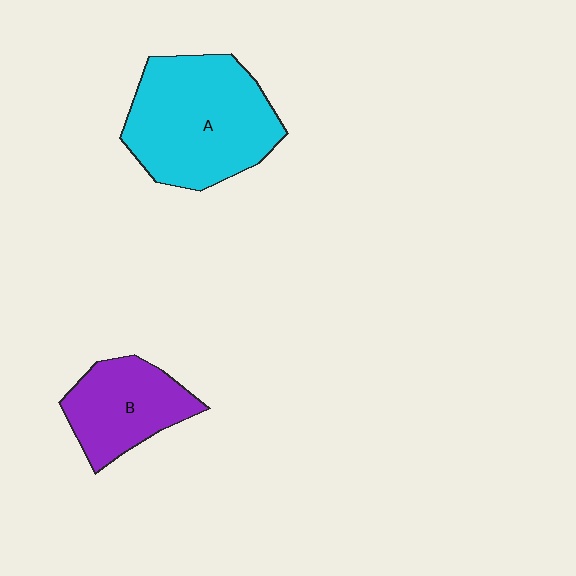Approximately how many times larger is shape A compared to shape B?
Approximately 1.7 times.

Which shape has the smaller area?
Shape B (purple).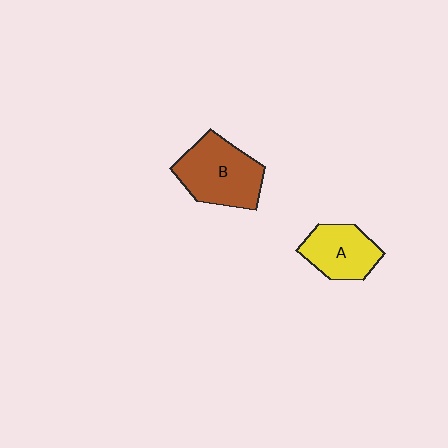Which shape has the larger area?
Shape B (brown).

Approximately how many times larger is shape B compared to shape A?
Approximately 1.4 times.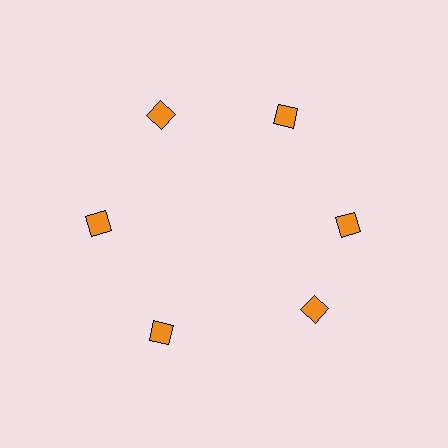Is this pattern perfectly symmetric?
No. The 6 orange diamonds are arranged in a ring, but one element near the 5 o'clock position is rotated out of alignment along the ring, breaking the 6-fold rotational symmetry.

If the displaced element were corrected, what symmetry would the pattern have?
It would have 6-fold rotational symmetry — the pattern would map onto itself every 60 degrees.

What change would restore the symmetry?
The symmetry would be restored by rotating it back into even spacing with its neighbors so that all 6 diamonds sit at equal angles and equal distance from the center.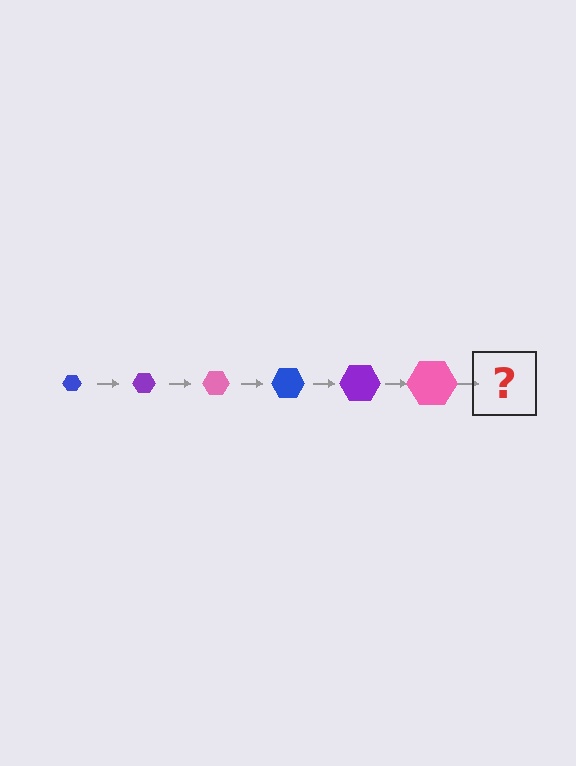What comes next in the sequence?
The next element should be a blue hexagon, larger than the previous one.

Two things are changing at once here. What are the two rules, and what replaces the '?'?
The two rules are that the hexagon grows larger each step and the color cycles through blue, purple, and pink. The '?' should be a blue hexagon, larger than the previous one.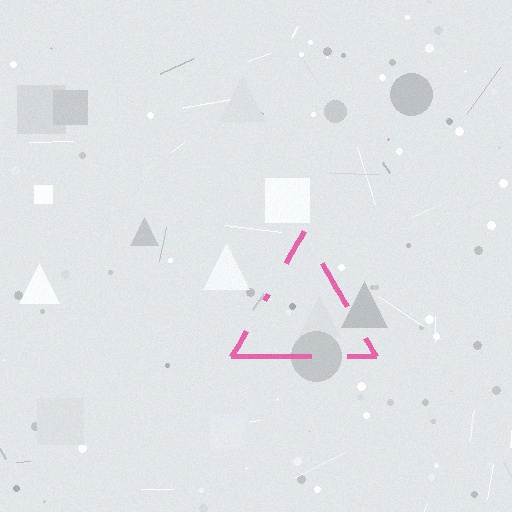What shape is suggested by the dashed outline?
The dashed outline suggests a triangle.